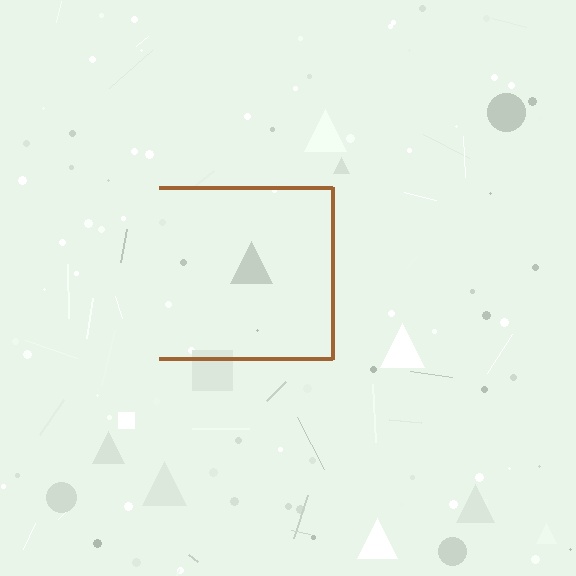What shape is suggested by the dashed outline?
The dashed outline suggests a square.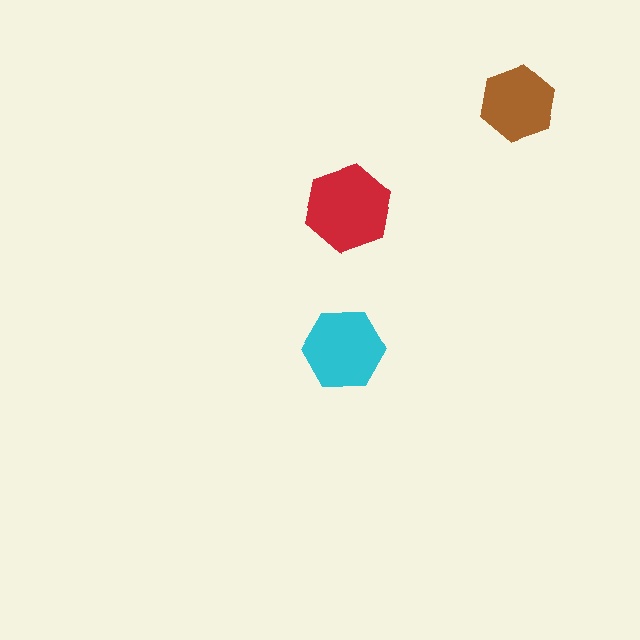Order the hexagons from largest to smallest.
the red one, the cyan one, the brown one.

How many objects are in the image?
There are 3 objects in the image.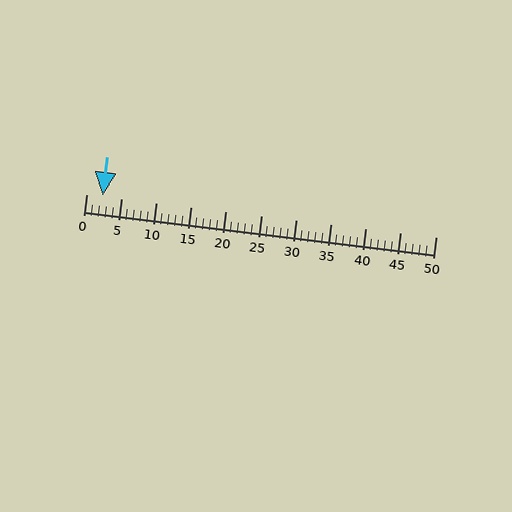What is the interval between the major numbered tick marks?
The major tick marks are spaced 5 units apart.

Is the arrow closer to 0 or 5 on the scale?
The arrow is closer to 0.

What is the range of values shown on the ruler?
The ruler shows values from 0 to 50.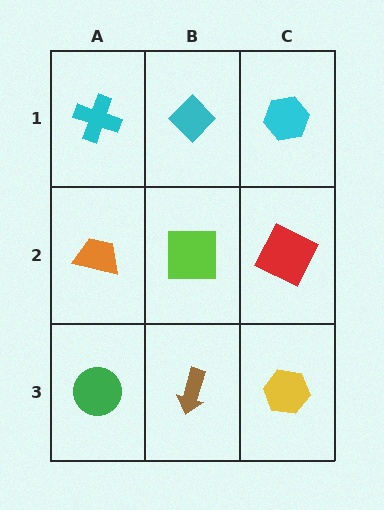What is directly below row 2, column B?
A brown arrow.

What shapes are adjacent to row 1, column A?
An orange trapezoid (row 2, column A), a cyan diamond (row 1, column B).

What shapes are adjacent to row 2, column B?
A cyan diamond (row 1, column B), a brown arrow (row 3, column B), an orange trapezoid (row 2, column A), a red square (row 2, column C).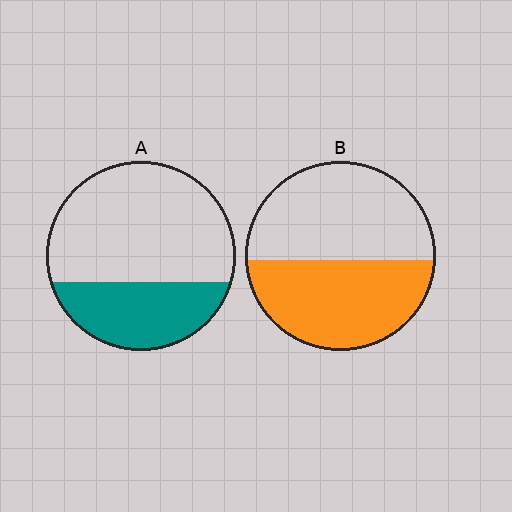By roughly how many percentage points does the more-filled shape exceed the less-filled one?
By roughly 15 percentage points (B over A).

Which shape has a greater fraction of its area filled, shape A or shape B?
Shape B.